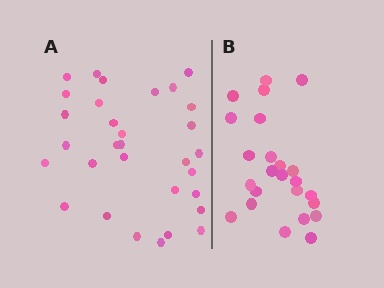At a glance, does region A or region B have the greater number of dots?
Region A (the left region) has more dots.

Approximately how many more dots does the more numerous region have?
Region A has roughly 8 or so more dots than region B.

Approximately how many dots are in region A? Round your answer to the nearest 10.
About 30 dots. (The exact count is 31, which rounds to 30.)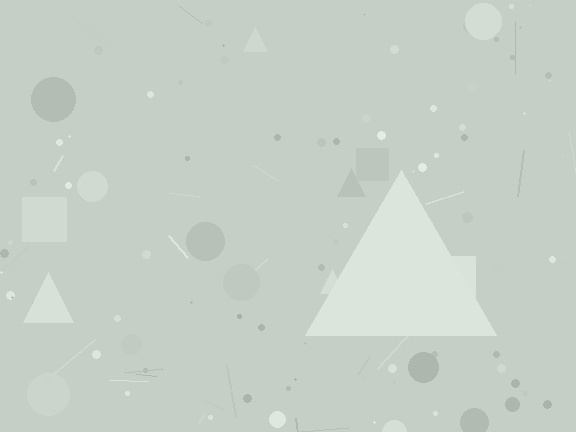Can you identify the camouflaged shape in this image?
The camouflaged shape is a triangle.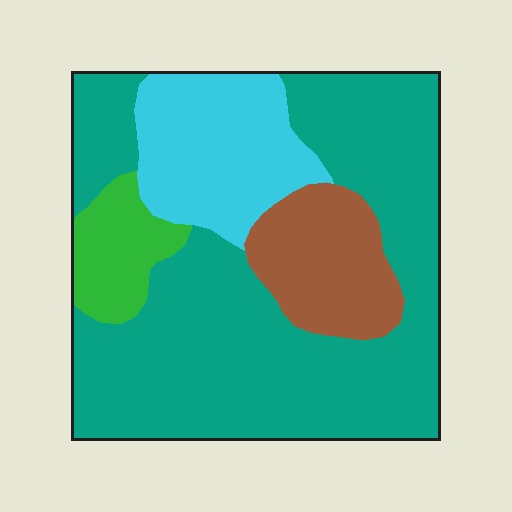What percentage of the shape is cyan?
Cyan takes up about one sixth (1/6) of the shape.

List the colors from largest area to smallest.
From largest to smallest: teal, cyan, brown, green.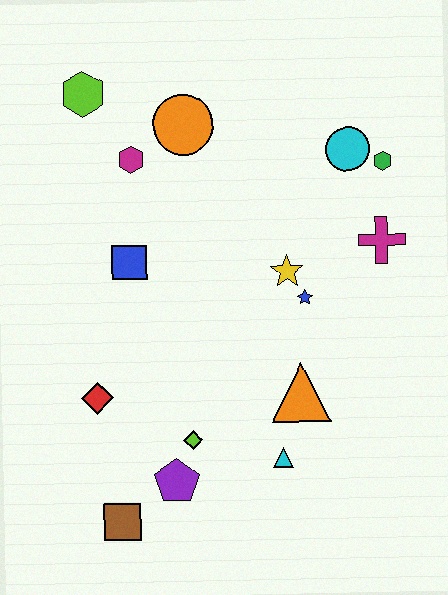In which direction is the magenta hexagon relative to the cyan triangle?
The magenta hexagon is above the cyan triangle.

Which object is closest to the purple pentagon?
The lime diamond is closest to the purple pentagon.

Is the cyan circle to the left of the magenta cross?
Yes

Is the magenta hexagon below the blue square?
No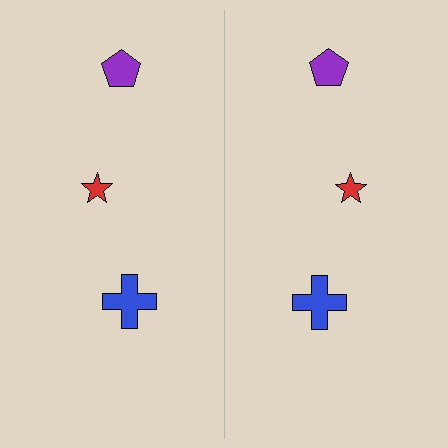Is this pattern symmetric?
Yes, this pattern has bilateral (reflection) symmetry.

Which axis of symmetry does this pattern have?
The pattern has a vertical axis of symmetry running through the center of the image.